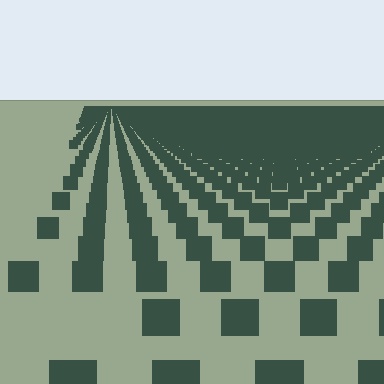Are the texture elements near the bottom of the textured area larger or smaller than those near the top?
Larger. Near the bottom, elements are closer to the viewer and appear at a bigger on-screen size.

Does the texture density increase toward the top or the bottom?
Density increases toward the top.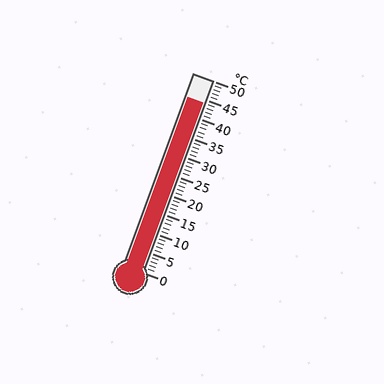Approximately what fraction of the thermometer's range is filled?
The thermometer is filled to approximately 90% of its range.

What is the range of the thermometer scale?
The thermometer scale ranges from 0°C to 50°C.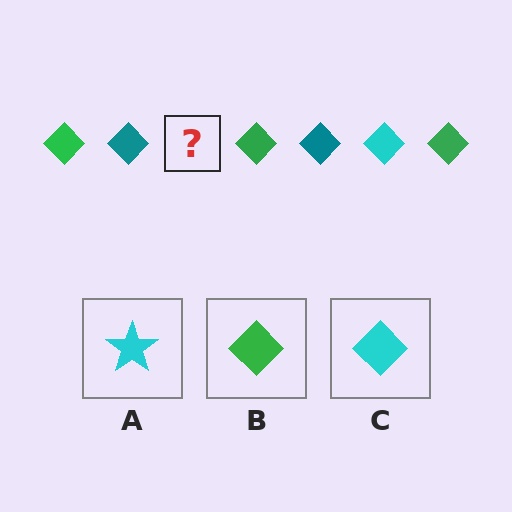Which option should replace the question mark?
Option C.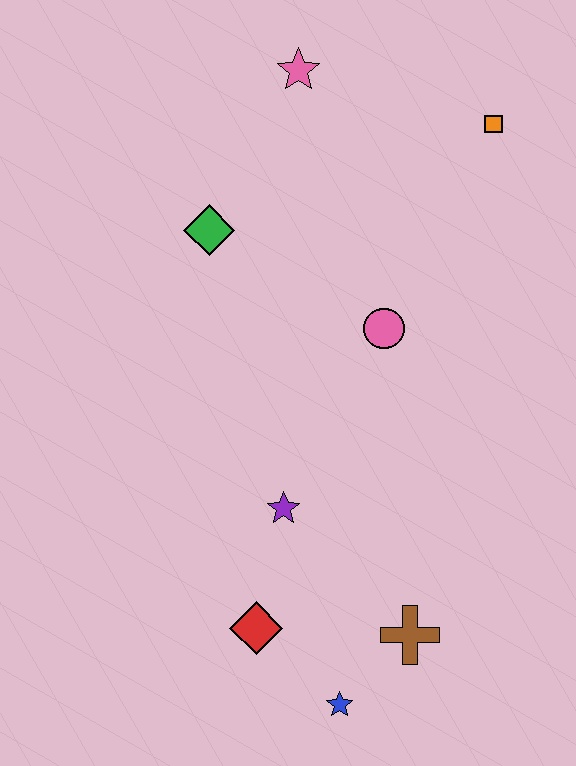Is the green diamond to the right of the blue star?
No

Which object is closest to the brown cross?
The blue star is closest to the brown cross.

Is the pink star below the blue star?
No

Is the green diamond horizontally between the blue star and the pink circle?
No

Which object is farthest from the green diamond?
The blue star is farthest from the green diamond.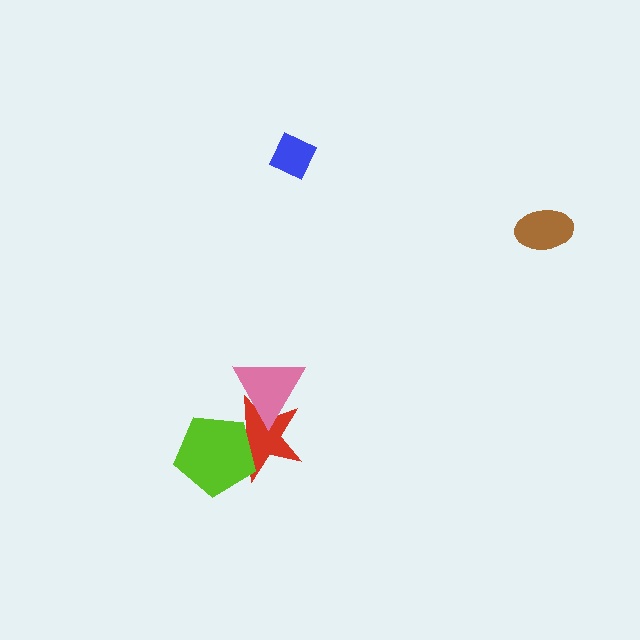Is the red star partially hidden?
Yes, it is partially covered by another shape.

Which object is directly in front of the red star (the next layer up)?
The lime pentagon is directly in front of the red star.